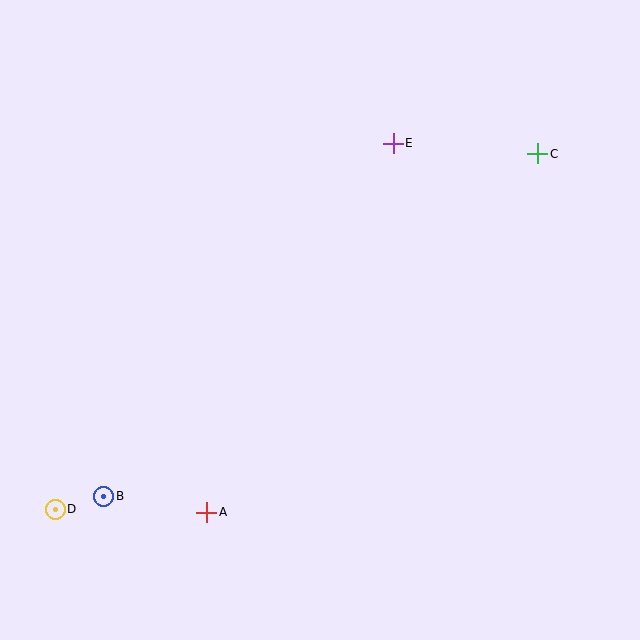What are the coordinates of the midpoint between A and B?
The midpoint between A and B is at (155, 504).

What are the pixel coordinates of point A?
Point A is at (207, 512).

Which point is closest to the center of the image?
Point E at (393, 143) is closest to the center.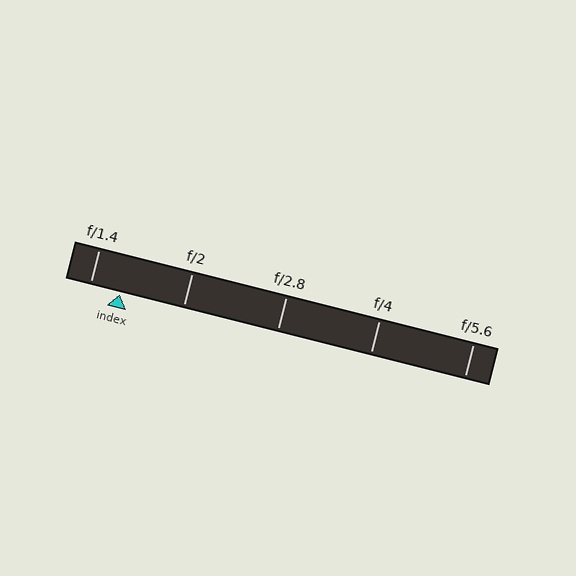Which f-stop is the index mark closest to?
The index mark is closest to f/1.4.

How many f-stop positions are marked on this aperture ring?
There are 5 f-stop positions marked.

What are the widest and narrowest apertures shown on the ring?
The widest aperture shown is f/1.4 and the narrowest is f/5.6.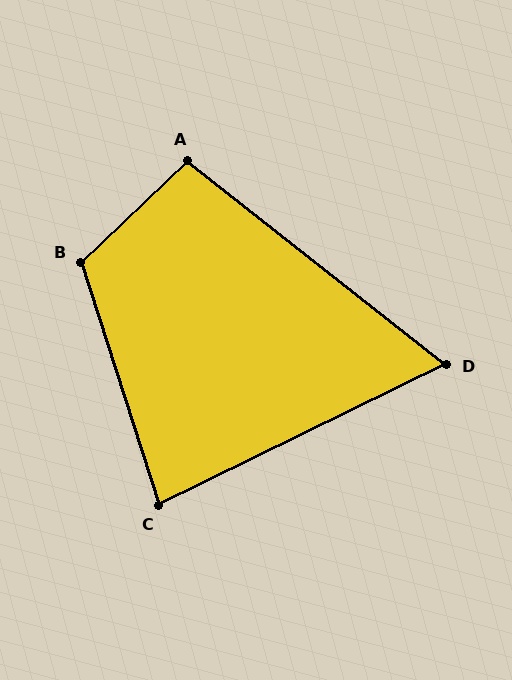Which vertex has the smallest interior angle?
D, at approximately 64 degrees.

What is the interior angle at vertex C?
Approximately 82 degrees (acute).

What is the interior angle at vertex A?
Approximately 98 degrees (obtuse).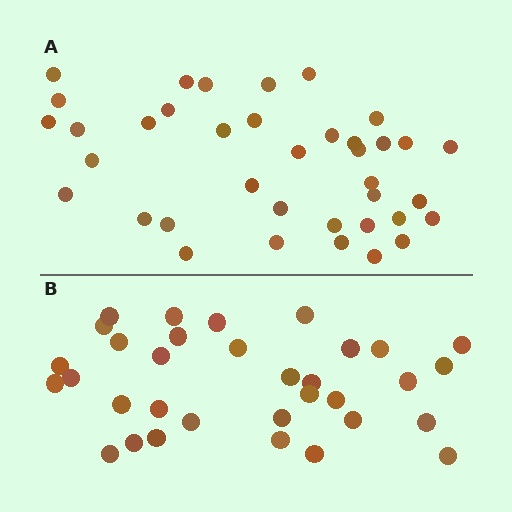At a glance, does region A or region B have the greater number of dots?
Region A (the top region) has more dots.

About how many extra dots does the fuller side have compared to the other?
Region A has about 5 more dots than region B.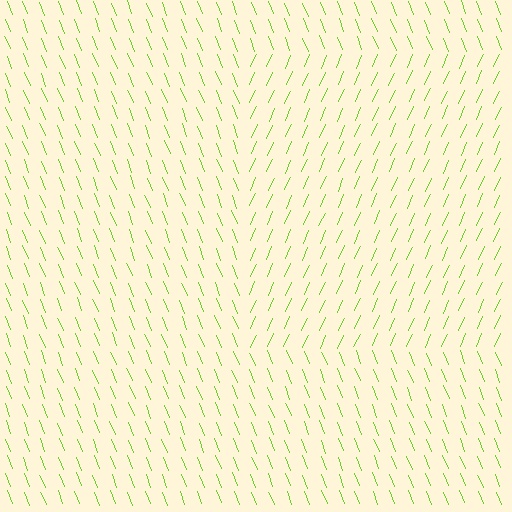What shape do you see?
I see a rectangle.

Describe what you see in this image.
The image is filled with small lime line segments. A rectangle region in the image has lines oriented differently from the surrounding lines, creating a visible texture boundary.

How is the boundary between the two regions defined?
The boundary is defined purely by a change in line orientation (approximately 45 degrees difference). All lines are the same color and thickness.